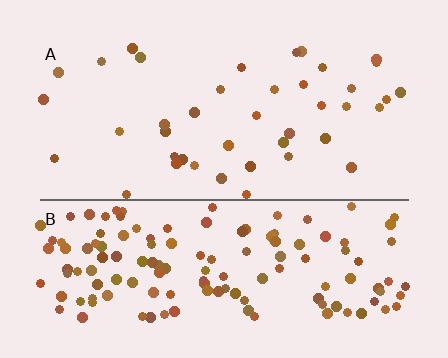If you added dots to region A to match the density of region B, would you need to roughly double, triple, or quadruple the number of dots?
Approximately triple.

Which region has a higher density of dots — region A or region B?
B (the bottom).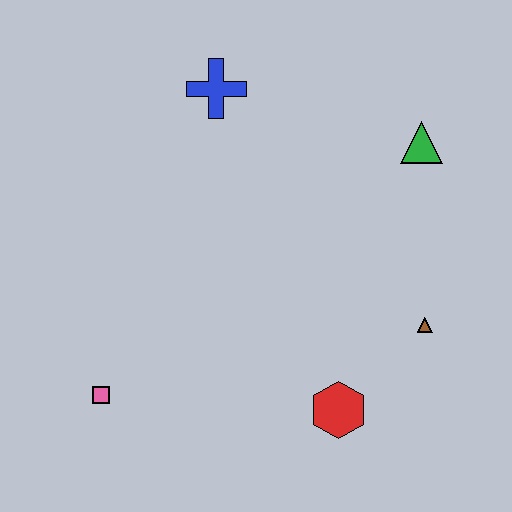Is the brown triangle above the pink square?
Yes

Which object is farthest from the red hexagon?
The blue cross is farthest from the red hexagon.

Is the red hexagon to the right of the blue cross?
Yes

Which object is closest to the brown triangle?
The red hexagon is closest to the brown triangle.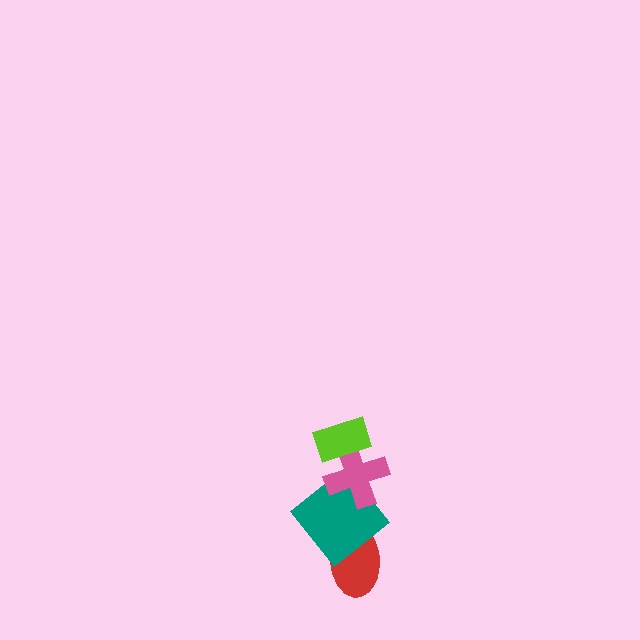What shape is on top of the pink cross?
The lime rectangle is on top of the pink cross.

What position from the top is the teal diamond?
The teal diamond is 3rd from the top.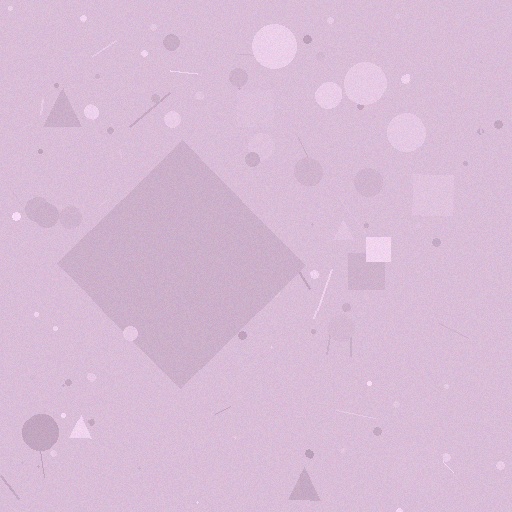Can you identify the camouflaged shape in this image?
The camouflaged shape is a diamond.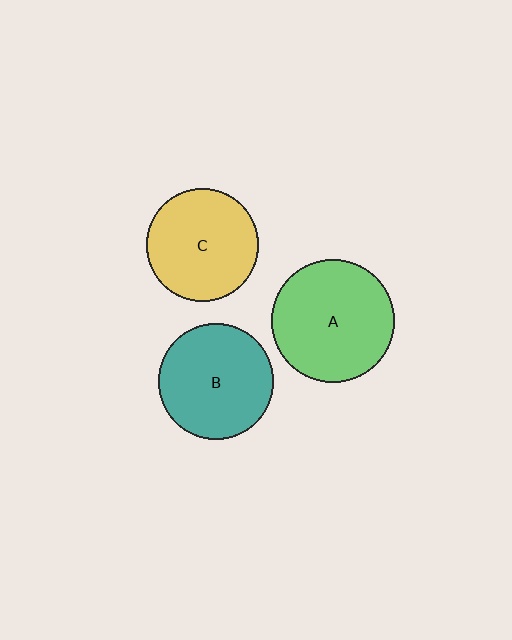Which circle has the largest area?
Circle A (green).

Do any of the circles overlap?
No, none of the circles overlap.